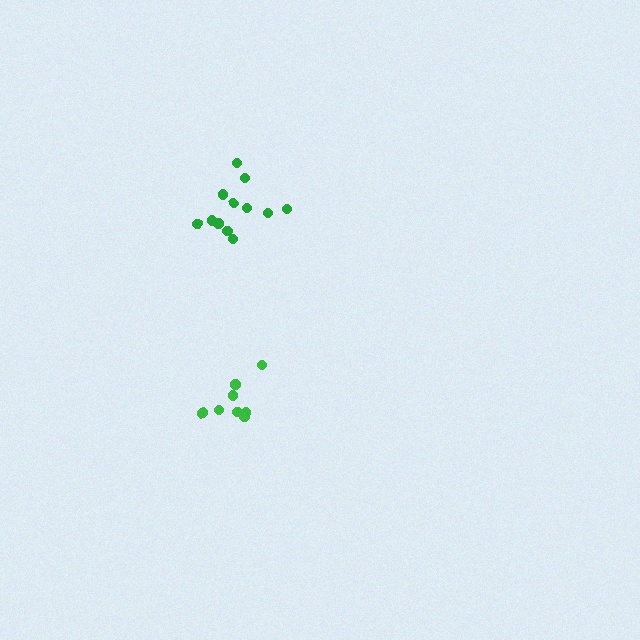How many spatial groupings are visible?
There are 2 spatial groupings.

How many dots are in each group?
Group 1: 12 dots, Group 2: 8 dots (20 total).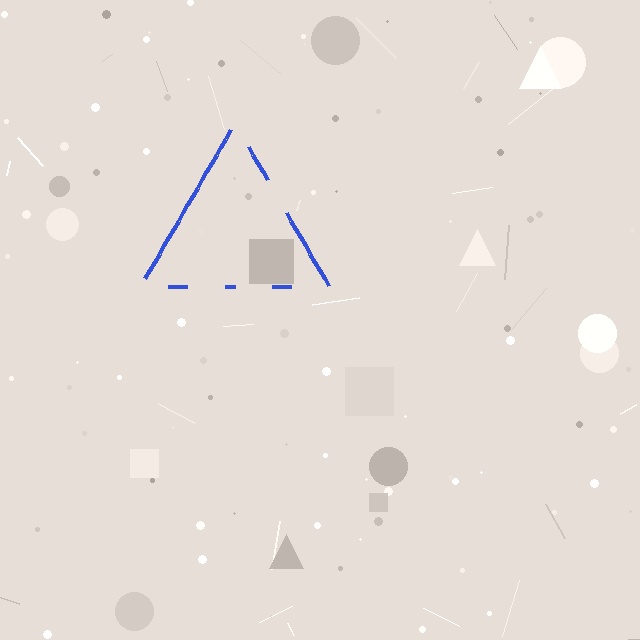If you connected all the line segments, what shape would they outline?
They would outline a triangle.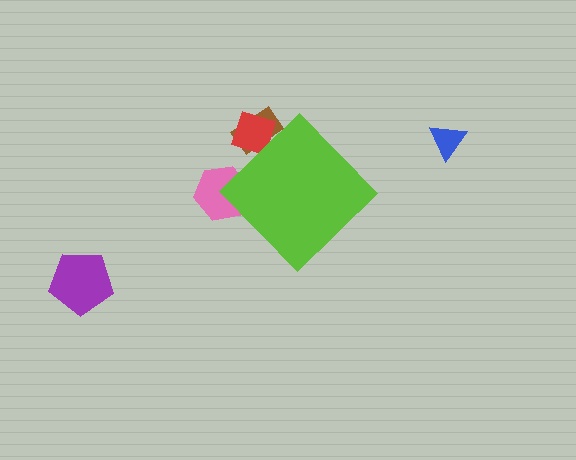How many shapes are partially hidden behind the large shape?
3 shapes are partially hidden.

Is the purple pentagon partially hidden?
No, the purple pentagon is fully visible.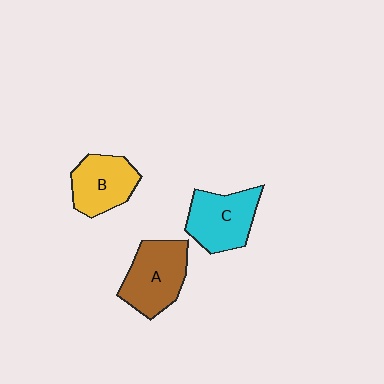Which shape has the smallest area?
Shape B (yellow).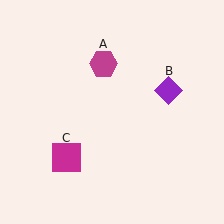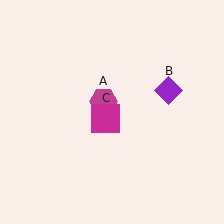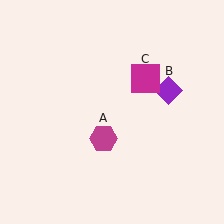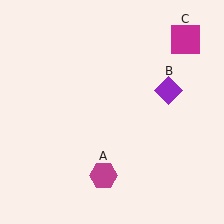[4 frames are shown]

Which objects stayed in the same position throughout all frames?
Purple diamond (object B) remained stationary.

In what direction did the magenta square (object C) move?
The magenta square (object C) moved up and to the right.